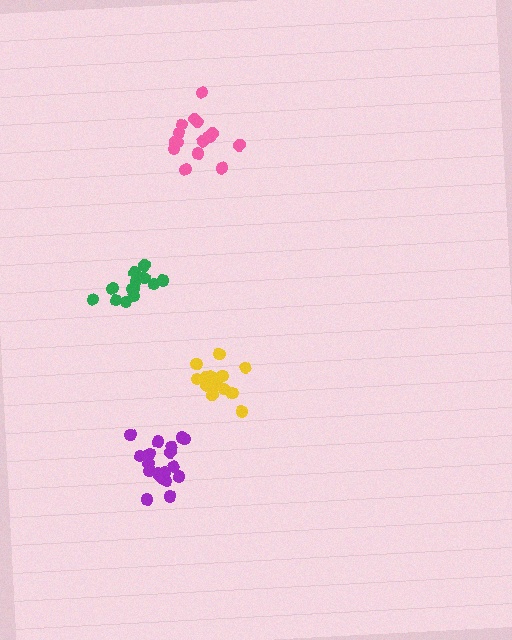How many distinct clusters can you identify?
There are 4 distinct clusters.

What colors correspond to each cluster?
The clusters are colored: yellow, purple, pink, green.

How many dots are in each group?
Group 1: 15 dots, Group 2: 19 dots, Group 3: 15 dots, Group 4: 13 dots (62 total).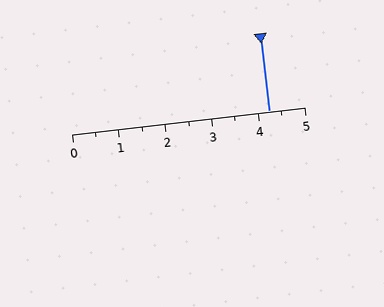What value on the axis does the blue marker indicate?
The marker indicates approximately 4.2.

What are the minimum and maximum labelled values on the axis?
The axis runs from 0 to 5.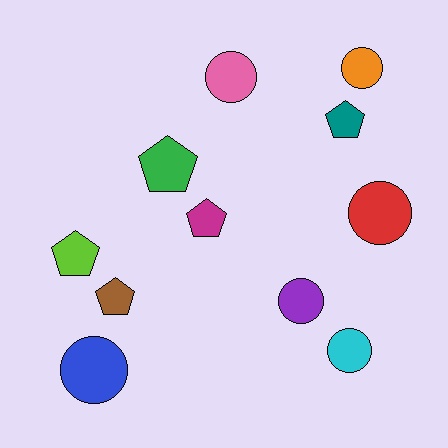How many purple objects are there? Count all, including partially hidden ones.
There is 1 purple object.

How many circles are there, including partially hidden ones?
There are 6 circles.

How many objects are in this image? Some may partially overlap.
There are 11 objects.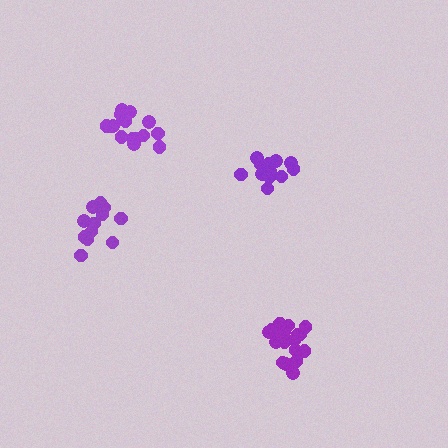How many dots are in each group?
Group 1: 12 dots, Group 2: 14 dots, Group 3: 18 dots, Group 4: 16 dots (60 total).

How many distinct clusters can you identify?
There are 4 distinct clusters.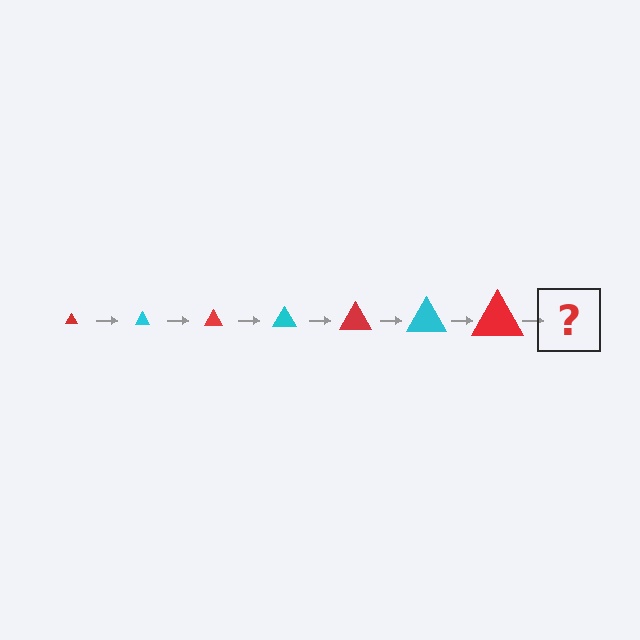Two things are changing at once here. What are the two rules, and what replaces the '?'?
The two rules are that the triangle grows larger each step and the color cycles through red and cyan. The '?' should be a cyan triangle, larger than the previous one.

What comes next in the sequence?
The next element should be a cyan triangle, larger than the previous one.